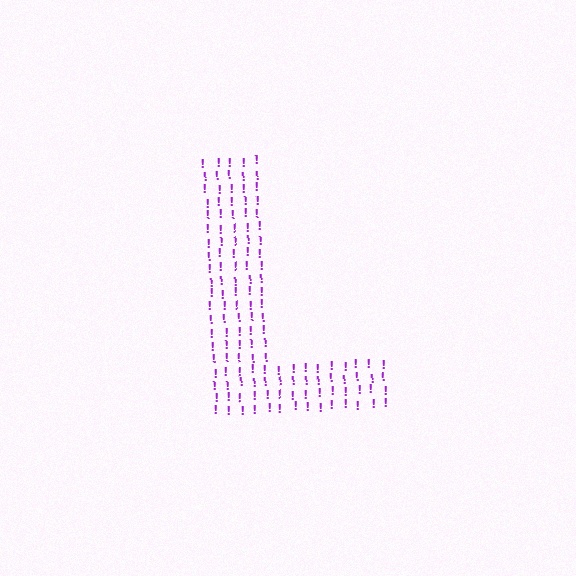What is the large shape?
The large shape is the letter L.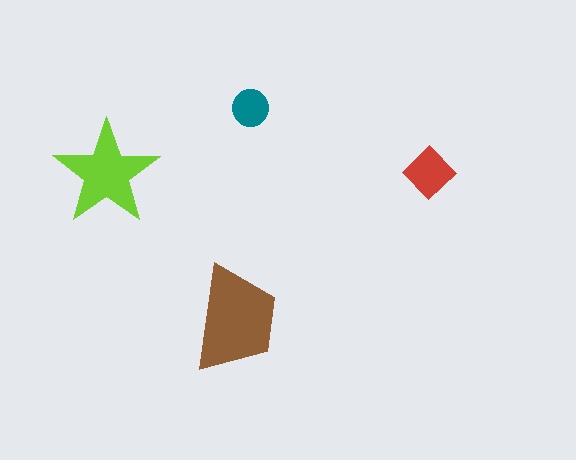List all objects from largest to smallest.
The brown trapezoid, the lime star, the red diamond, the teal circle.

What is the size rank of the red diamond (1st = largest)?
3rd.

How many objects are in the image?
There are 4 objects in the image.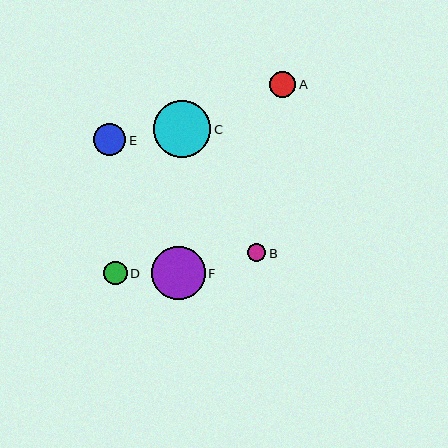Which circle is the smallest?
Circle B is the smallest with a size of approximately 19 pixels.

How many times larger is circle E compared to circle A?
Circle E is approximately 1.2 times the size of circle A.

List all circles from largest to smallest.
From largest to smallest: C, F, E, A, D, B.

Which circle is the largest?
Circle C is the largest with a size of approximately 58 pixels.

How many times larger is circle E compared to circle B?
Circle E is approximately 1.7 times the size of circle B.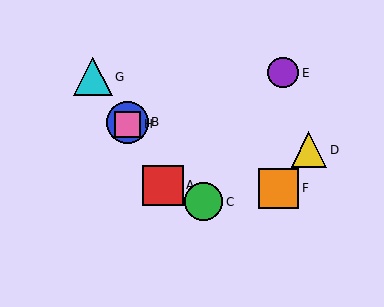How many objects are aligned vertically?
2 objects (B, H) are aligned vertically.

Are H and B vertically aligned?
Yes, both are at x≈127.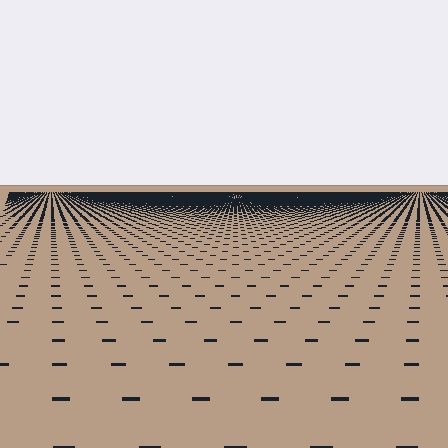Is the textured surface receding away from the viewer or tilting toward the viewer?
The surface is receding away from the viewer. Texture elements get smaller and denser toward the top.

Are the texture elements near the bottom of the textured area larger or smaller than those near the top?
Larger. Near the bottom, elements are closer to the viewer and appear at a bigger on-screen size.